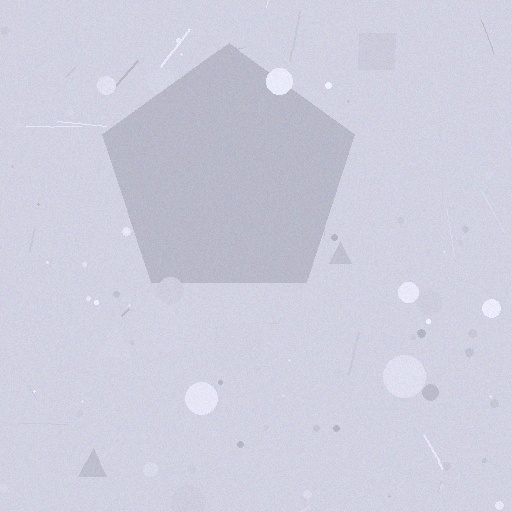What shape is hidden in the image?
A pentagon is hidden in the image.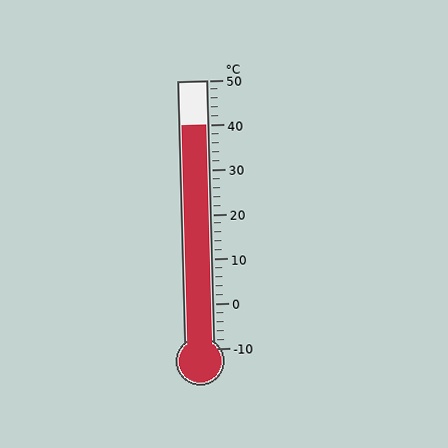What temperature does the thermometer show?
The thermometer shows approximately 40°C.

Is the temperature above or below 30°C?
The temperature is above 30°C.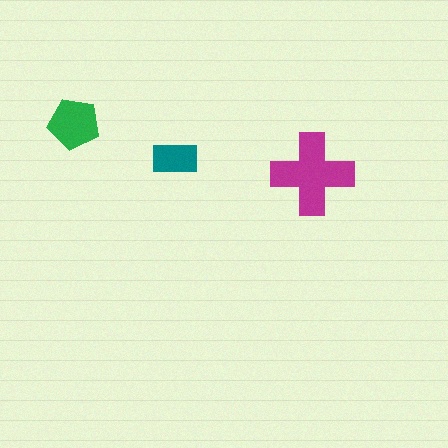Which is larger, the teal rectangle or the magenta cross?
The magenta cross.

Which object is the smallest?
The teal rectangle.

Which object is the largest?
The magenta cross.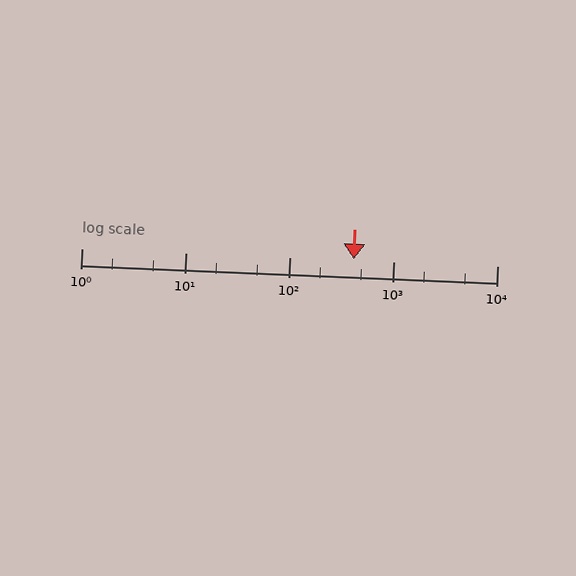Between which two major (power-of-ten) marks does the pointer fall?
The pointer is between 100 and 1000.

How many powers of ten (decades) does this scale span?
The scale spans 4 decades, from 1 to 10000.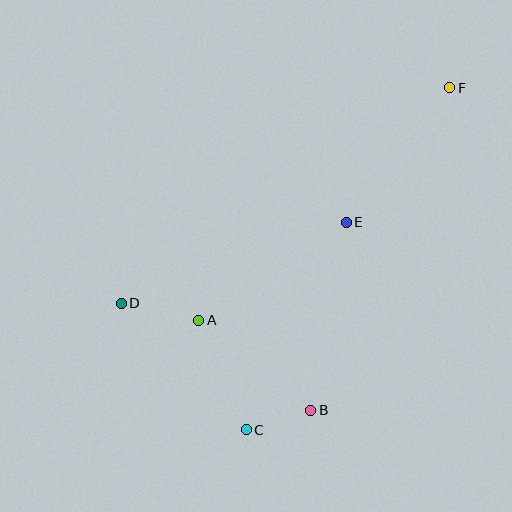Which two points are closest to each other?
Points B and C are closest to each other.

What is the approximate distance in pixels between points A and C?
The distance between A and C is approximately 120 pixels.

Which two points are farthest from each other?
Points C and F are farthest from each other.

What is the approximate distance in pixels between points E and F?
The distance between E and F is approximately 170 pixels.